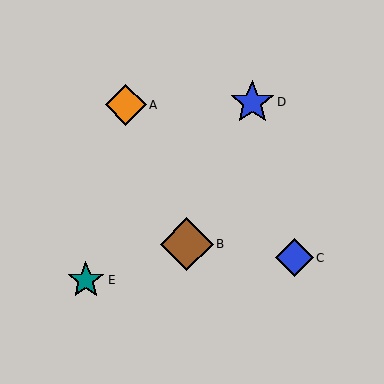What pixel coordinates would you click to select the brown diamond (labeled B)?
Click at (187, 244) to select the brown diamond B.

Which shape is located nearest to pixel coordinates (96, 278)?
The teal star (labeled E) at (86, 280) is nearest to that location.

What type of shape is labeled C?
Shape C is a blue diamond.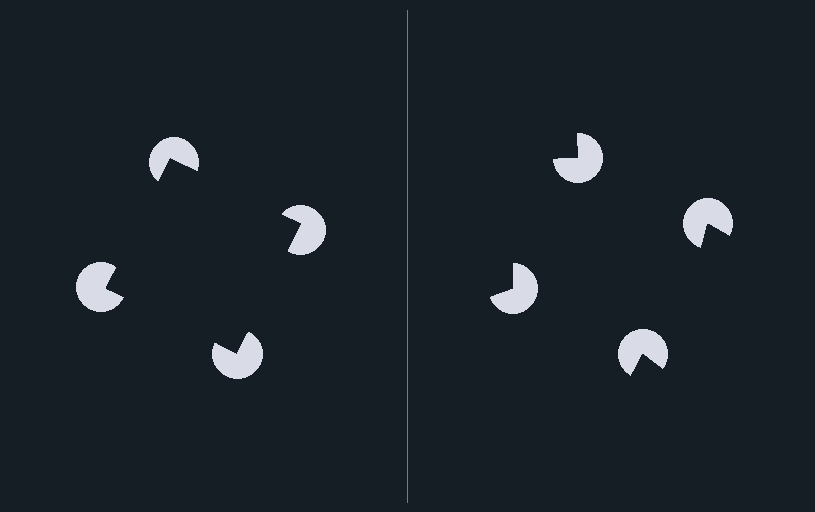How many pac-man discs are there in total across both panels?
8 — 4 on each side.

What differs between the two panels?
The pac-man discs are positioned identically on both sides; only the wedge orientations differ. On the left they align to a square; on the right they are misaligned.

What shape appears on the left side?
An illusory square.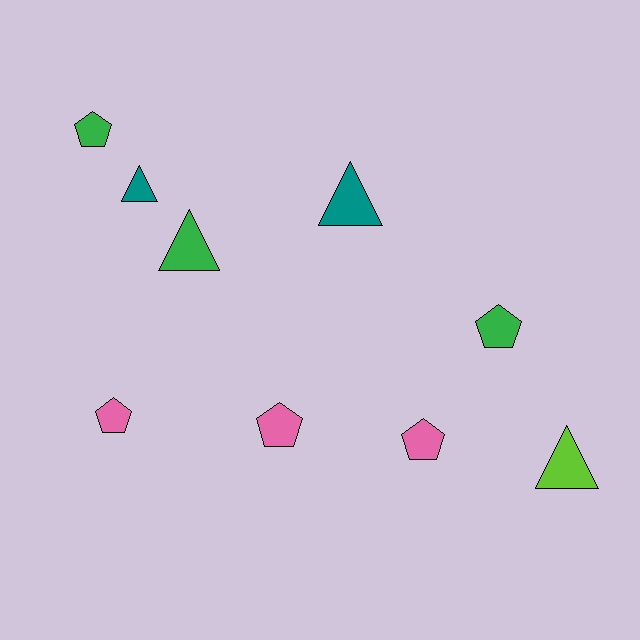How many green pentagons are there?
There are 2 green pentagons.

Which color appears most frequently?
Green, with 3 objects.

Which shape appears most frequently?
Pentagon, with 5 objects.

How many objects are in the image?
There are 9 objects.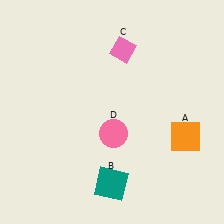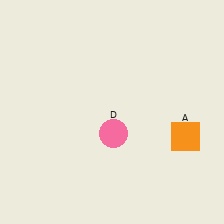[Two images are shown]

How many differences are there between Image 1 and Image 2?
There are 2 differences between the two images.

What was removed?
The teal square (B), the pink diamond (C) were removed in Image 2.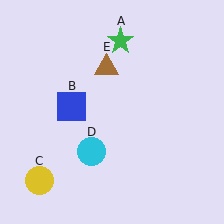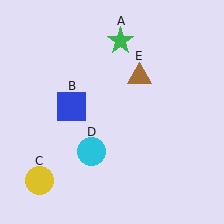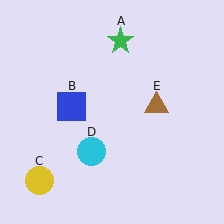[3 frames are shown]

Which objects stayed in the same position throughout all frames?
Green star (object A) and blue square (object B) and yellow circle (object C) and cyan circle (object D) remained stationary.